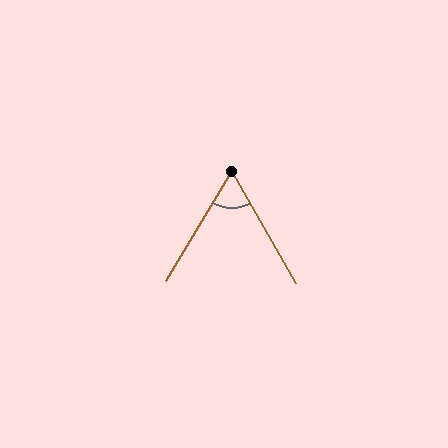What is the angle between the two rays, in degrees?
Approximately 60 degrees.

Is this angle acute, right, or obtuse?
It is acute.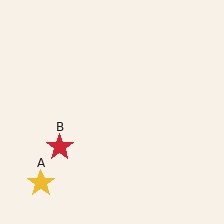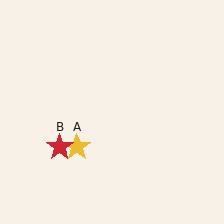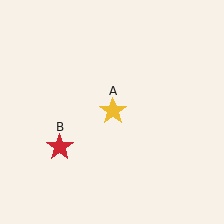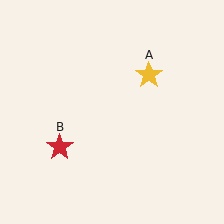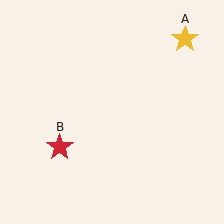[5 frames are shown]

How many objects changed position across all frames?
1 object changed position: yellow star (object A).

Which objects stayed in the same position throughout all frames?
Red star (object B) remained stationary.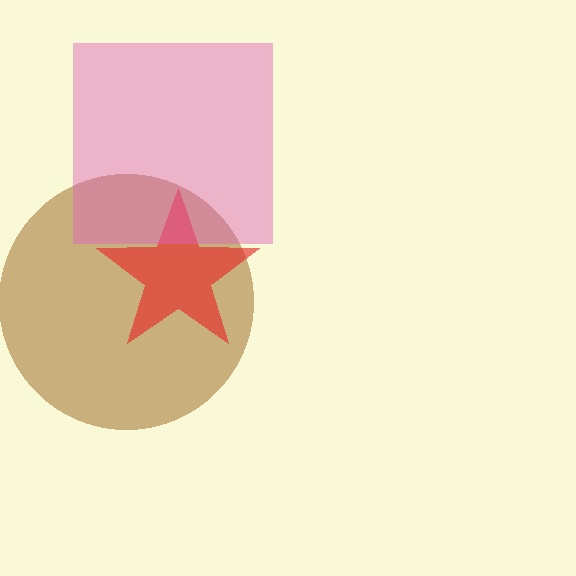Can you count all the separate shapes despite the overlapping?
Yes, there are 3 separate shapes.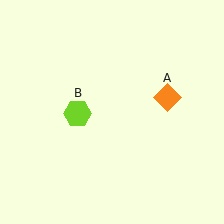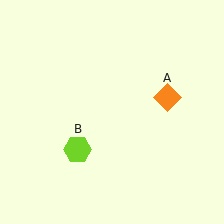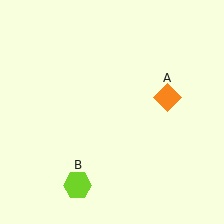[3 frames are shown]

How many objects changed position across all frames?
1 object changed position: lime hexagon (object B).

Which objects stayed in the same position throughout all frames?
Orange diamond (object A) remained stationary.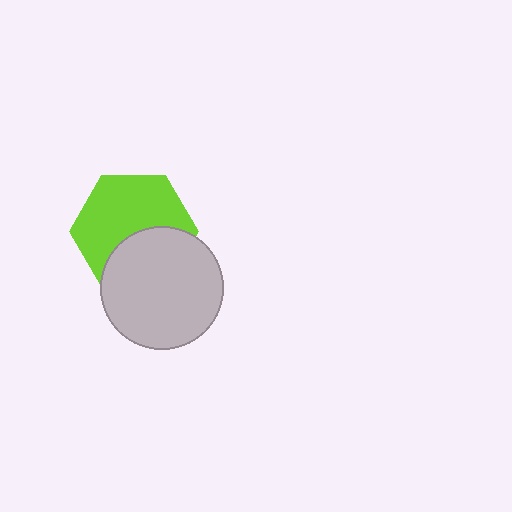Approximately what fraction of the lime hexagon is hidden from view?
Roughly 38% of the lime hexagon is hidden behind the light gray circle.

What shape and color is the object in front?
The object in front is a light gray circle.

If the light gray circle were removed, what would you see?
You would see the complete lime hexagon.